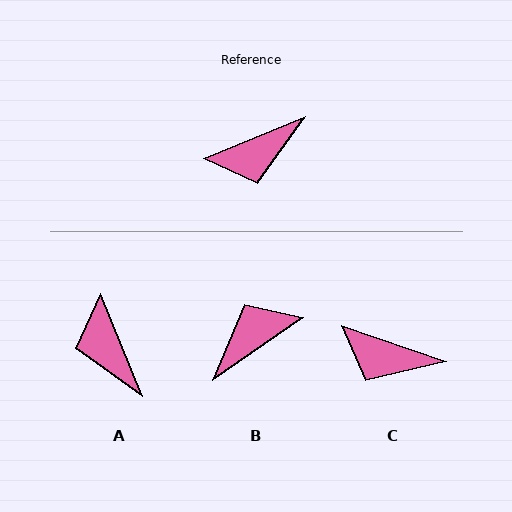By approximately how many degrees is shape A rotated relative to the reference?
Approximately 90 degrees clockwise.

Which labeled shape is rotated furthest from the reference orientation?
B, about 167 degrees away.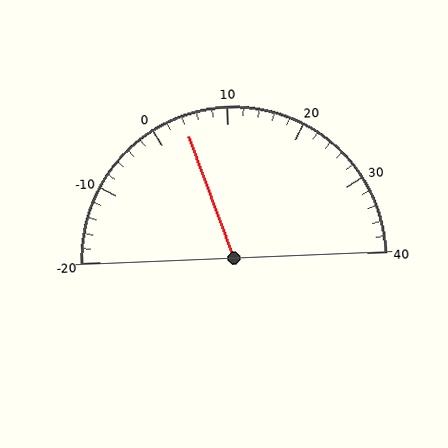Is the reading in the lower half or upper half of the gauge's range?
The reading is in the lower half of the range (-20 to 40).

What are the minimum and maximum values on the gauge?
The gauge ranges from -20 to 40.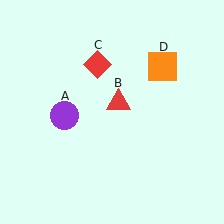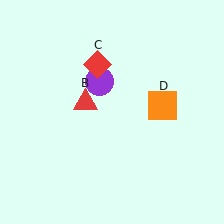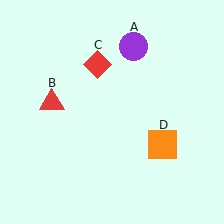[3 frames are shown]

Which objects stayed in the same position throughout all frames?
Red diamond (object C) remained stationary.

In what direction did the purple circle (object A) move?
The purple circle (object A) moved up and to the right.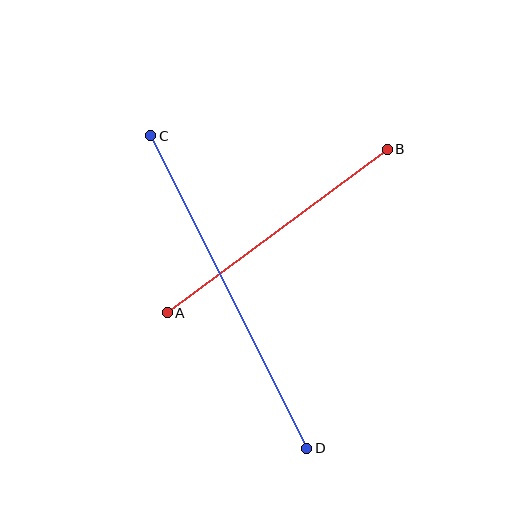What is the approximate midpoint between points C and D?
The midpoint is at approximately (229, 292) pixels.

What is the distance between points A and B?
The distance is approximately 274 pixels.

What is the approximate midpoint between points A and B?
The midpoint is at approximately (277, 231) pixels.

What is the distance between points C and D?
The distance is approximately 349 pixels.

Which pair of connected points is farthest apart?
Points C and D are farthest apart.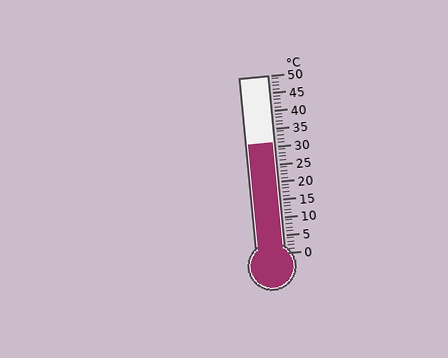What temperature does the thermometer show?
The thermometer shows approximately 31°C.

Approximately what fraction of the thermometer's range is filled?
The thermometer is filled to approximately 60% of its range.